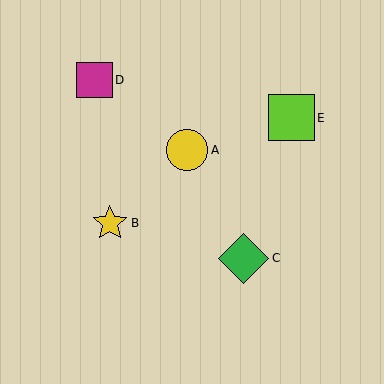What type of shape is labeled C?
Shape C is a green diamond.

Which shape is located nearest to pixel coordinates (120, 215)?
The yellow star (labeled B) at (110, 223) is nearest to that location.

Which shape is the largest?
The green diamond (labeled C) is the largest.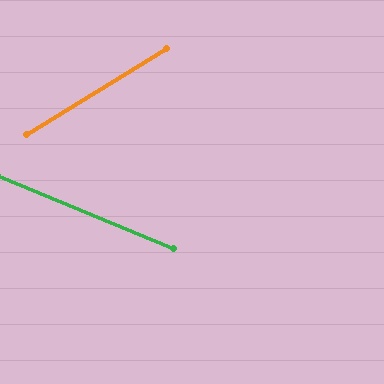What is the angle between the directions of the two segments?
Approximately 54 degrees.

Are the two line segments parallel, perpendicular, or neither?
Neither parallel nor perpendicular — they differ by about 54°.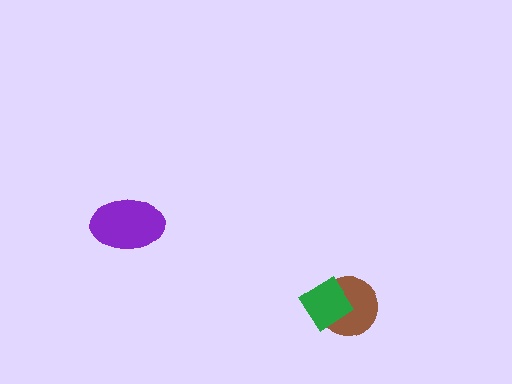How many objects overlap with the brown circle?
1 object overlaps with the brown circle.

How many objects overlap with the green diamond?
1 object overlaps with the green diamond.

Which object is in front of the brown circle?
The green diamond is in front of the brown circle.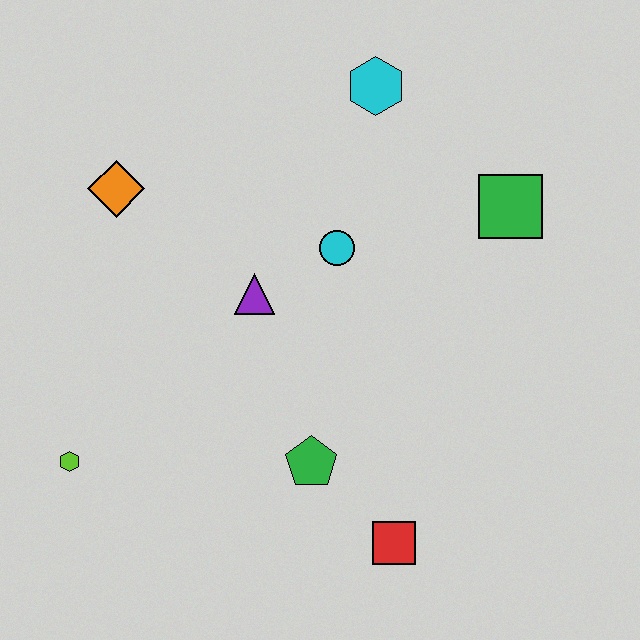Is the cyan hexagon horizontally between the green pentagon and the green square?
Yes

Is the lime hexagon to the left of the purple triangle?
Yes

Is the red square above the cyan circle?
No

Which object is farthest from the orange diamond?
The red square is farthest from the orange diamond.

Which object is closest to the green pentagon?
The red square is closest to the green pentagon.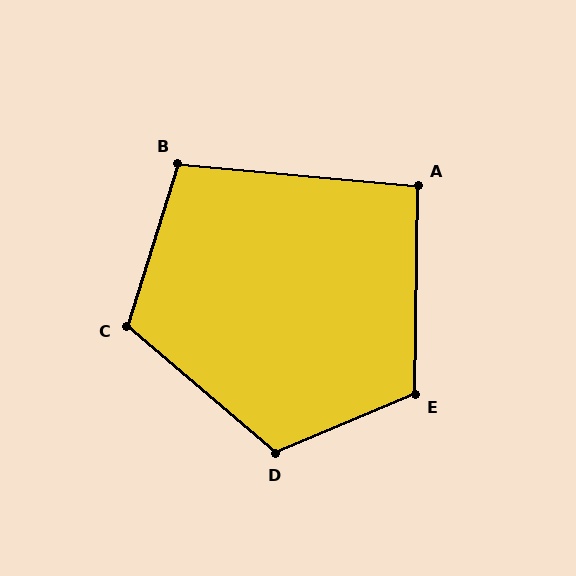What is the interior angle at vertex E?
Approximately 114 degrees (obtuse).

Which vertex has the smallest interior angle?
A, at approximately 94 degrees.